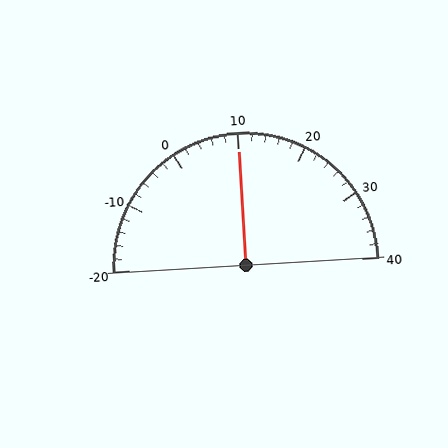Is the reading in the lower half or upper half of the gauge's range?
The reading is in the upper half of the range (-20 to 40).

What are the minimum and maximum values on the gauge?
The gauge ranges from -20 to 40.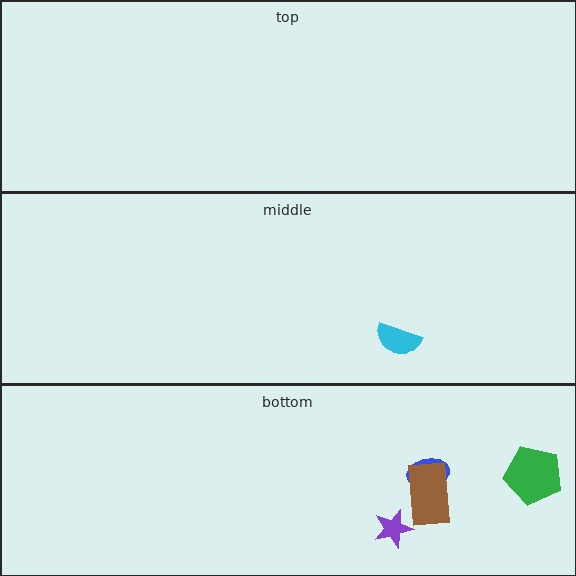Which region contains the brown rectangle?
The bottom region.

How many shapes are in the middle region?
1.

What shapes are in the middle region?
The cyan semicircle.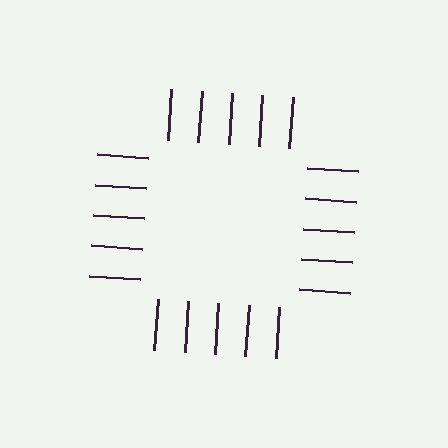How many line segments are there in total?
20 — 5 along each of the 4 edges.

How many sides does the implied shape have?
4 sides — the line-ends trace a square.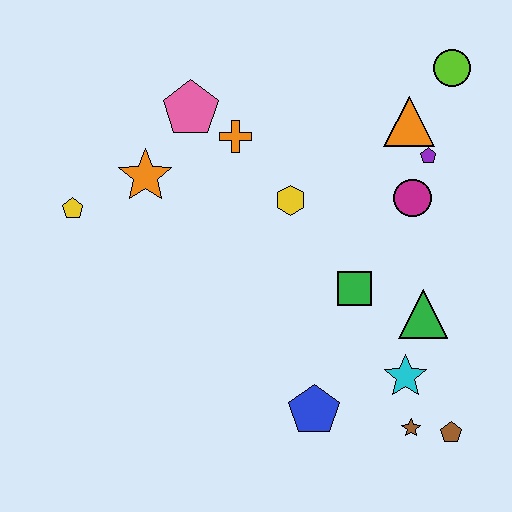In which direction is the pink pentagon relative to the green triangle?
The pink pentagon is to the left of the green triangle.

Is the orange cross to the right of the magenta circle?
No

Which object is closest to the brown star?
The brown pentagon is closest to the brown star.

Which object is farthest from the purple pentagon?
The yellow pentagon is farthest from the purple pentagon.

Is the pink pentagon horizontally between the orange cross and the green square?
No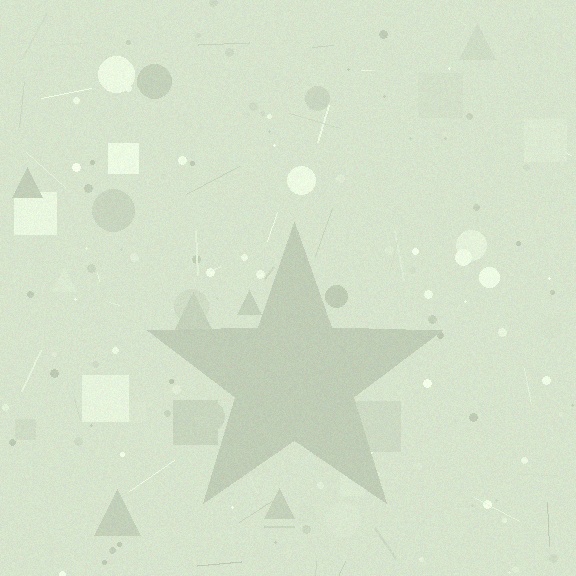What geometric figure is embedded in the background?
A star is embedded in the background.